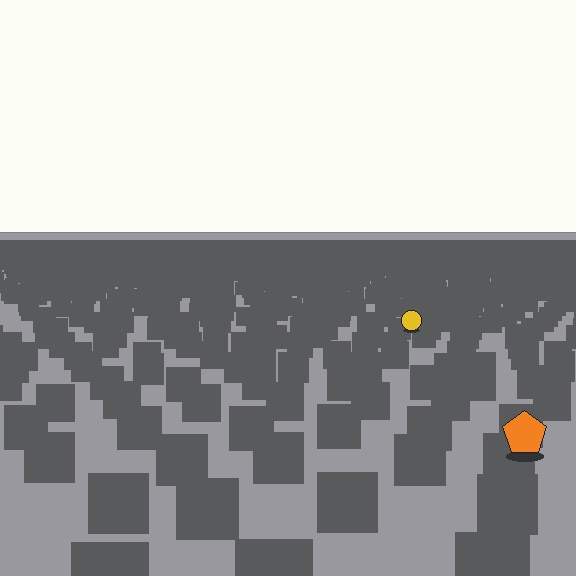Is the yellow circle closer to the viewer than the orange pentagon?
No. The orange pentagon is closer — you can tell from the texture gradient: the ground texture is coarser near it.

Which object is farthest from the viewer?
The yellow circle is farthest from the viewer. It appears smaller and the ground texture around it is denser.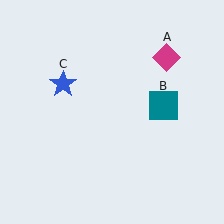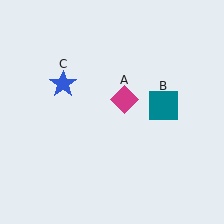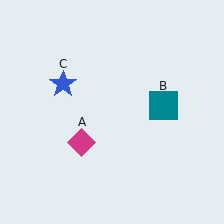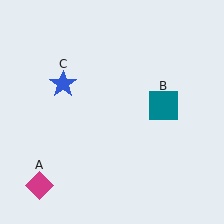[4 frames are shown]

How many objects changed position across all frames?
1 object changed position: magenta diamond (object A).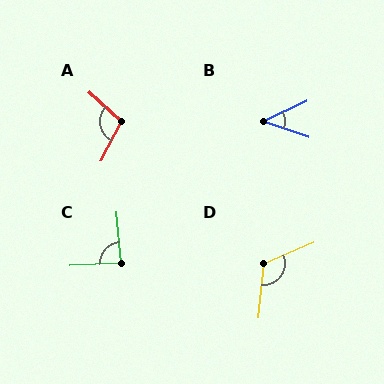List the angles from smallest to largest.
B (44°), C (88°), A (105°), D (119°).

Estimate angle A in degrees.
Approximately 105 degrees.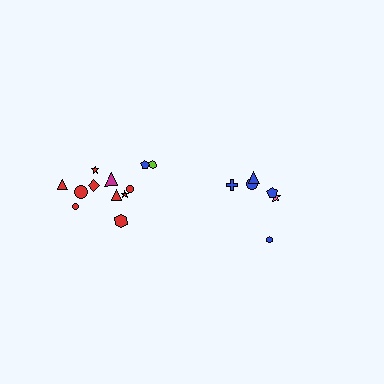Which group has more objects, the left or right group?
The left group.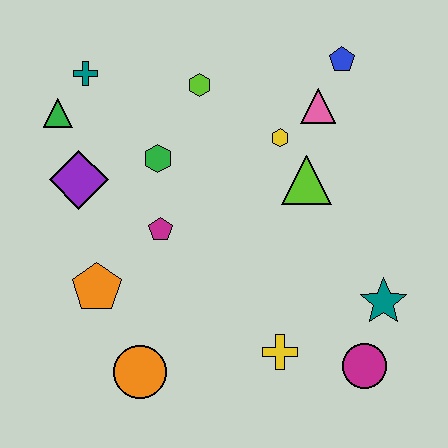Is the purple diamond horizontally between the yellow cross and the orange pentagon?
No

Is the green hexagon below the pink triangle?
Yes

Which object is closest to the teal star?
The magenta circle is closest to the teal star.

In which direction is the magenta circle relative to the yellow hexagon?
The magenta circle is below the yellow hexagon.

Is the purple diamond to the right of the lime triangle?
No